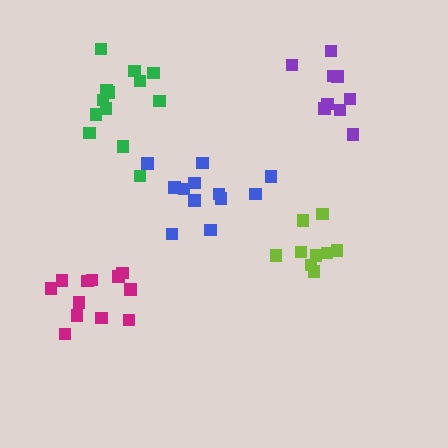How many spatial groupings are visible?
There are 5 spatial groupings.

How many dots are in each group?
Group 1: 9 dots, Group 2: 12 dots, Group 3: 12 dots, Group 4: 13 dots, Group 5: 9 dots (55 total).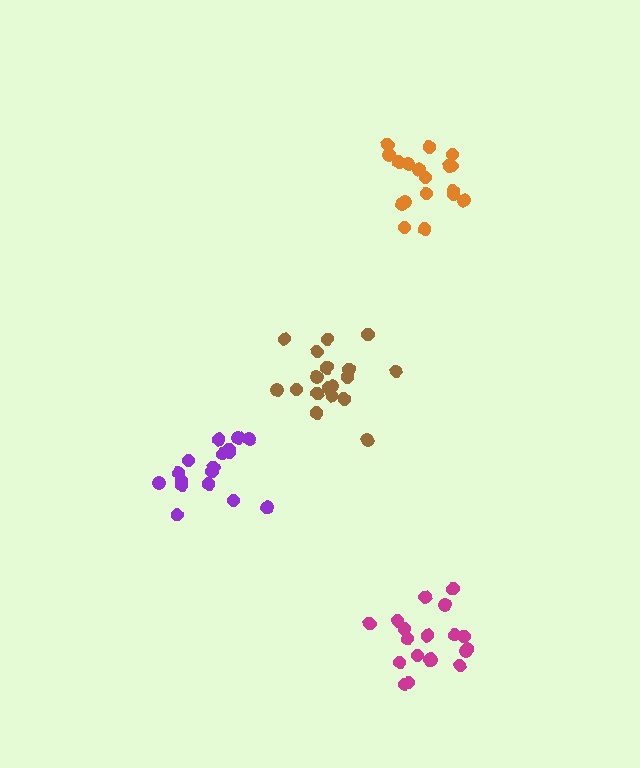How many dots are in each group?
Group 1: 19 dots, Group 2: 18 dots, Group 3: 17 dots, Group 4: 19 dots (73 total).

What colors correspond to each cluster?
The clusters are colored: magenta, orange, purple, brown.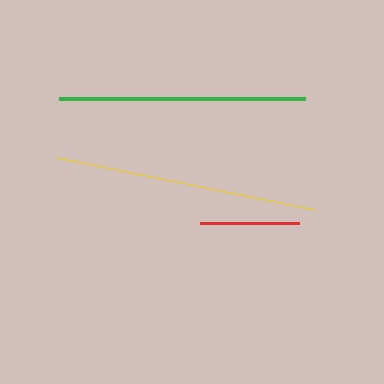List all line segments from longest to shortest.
From longest to shortest: yellow, green, red.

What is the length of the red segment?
The red segment is approximately 99 pixels long.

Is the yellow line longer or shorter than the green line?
The yellow line is longer than the green line.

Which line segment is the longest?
The yellow line is the longest at approximately 262 pixels.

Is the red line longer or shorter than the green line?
The green line is longer than the red line.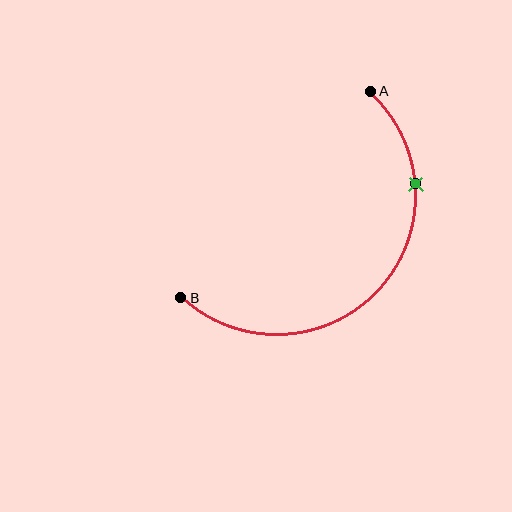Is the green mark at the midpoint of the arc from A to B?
No. The green mark lies on the arc but is closer to endpoint A. The arc midpoint would be at the point on the curve equidistant along the arc from both A and B.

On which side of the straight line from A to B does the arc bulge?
The arc bulges below and to the right of the straight line connecting A and B.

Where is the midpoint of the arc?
The arc midpoint is the point on the curve farthest from the straight line joining A and B. It sits below and to the right of that line.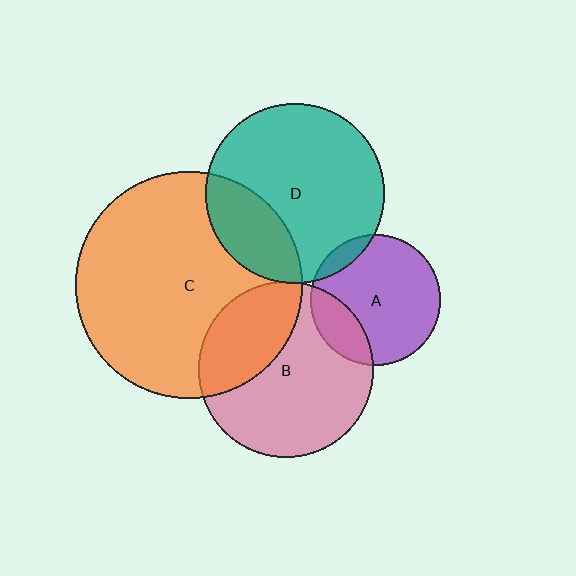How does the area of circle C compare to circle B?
Approximately 1.7 times.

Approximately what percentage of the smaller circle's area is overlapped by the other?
Approximately 20%.